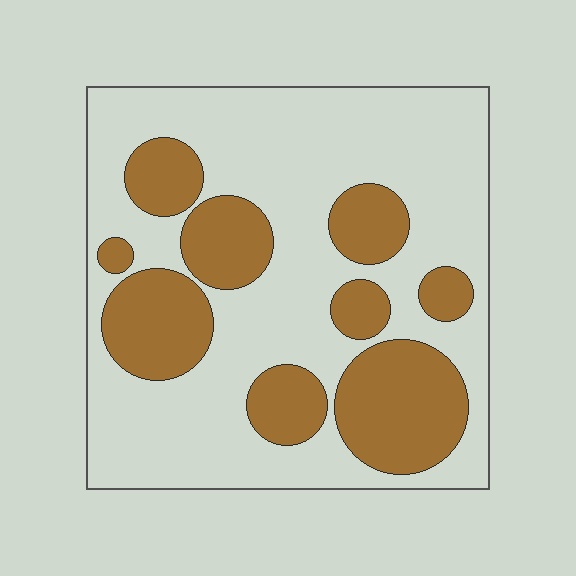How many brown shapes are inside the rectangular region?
9.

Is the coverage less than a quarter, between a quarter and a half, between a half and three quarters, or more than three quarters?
Between a quarter and a half.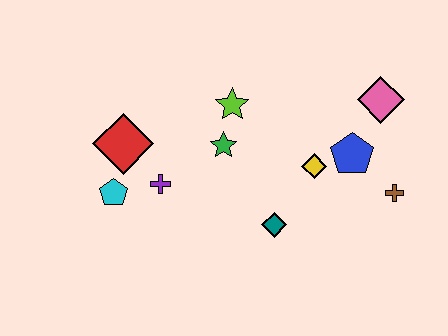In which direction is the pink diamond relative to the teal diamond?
The pink diamond is above the teal diamond.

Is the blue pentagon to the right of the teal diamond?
Yes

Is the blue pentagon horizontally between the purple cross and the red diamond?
No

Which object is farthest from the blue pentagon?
The cyan pentagon is farthest from the blue pentagon.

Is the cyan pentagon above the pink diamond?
No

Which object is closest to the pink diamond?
The blue pentagon is closest to the pink diamond.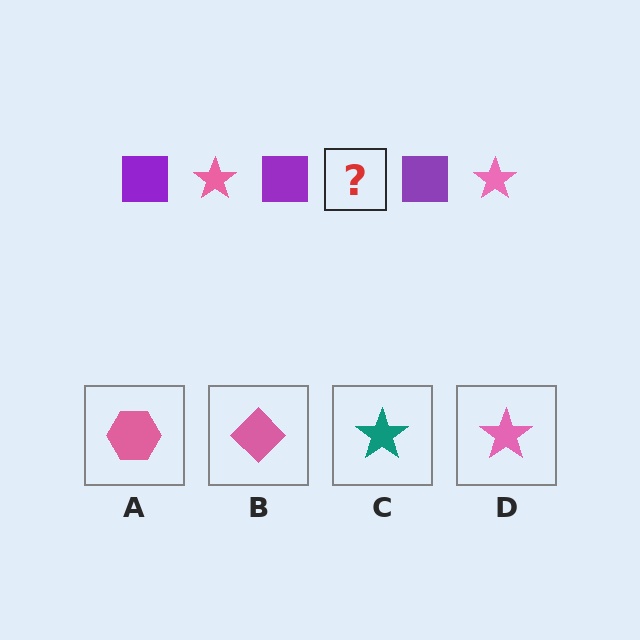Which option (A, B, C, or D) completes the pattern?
D.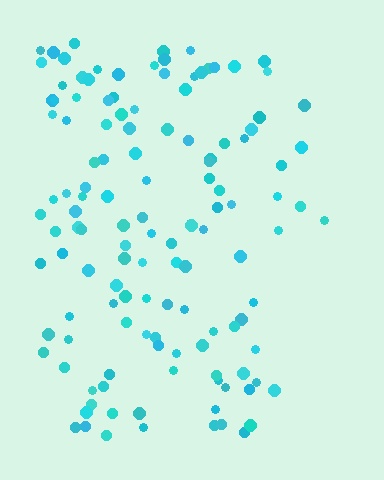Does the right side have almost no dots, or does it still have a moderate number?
Still a moderate number, just noticeably fewer than the left.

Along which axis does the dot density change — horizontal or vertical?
Horizontal.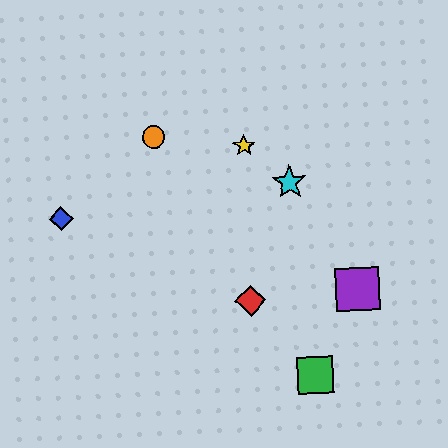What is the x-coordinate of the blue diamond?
The blue diamond is at x≈61.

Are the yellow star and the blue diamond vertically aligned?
No, the yellow star is at x≈244 and the blue diamond is at x≈61.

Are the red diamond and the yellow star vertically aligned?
Yes, both are at x≈251.